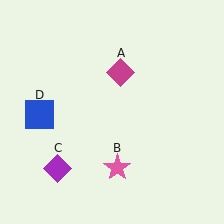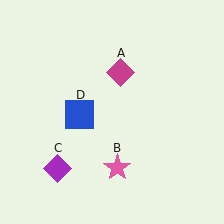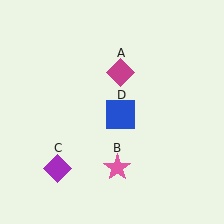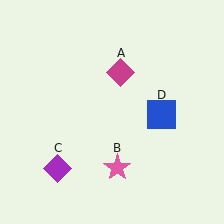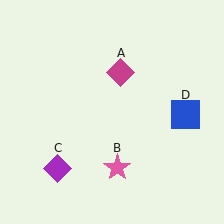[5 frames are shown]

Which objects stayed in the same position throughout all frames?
Magenta diamond (object A) and pink star (object B) and purple diamond (object C) remained stationary.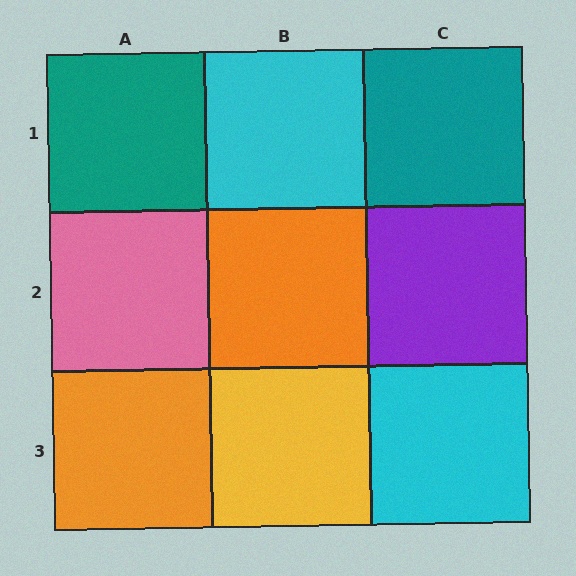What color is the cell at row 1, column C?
Teal.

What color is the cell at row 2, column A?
Pink.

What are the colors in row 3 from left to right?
Orange, yellow, cyan.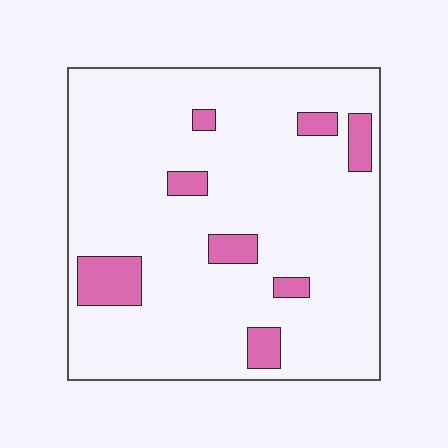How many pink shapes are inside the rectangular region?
8.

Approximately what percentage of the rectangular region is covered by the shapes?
Approximately 10%.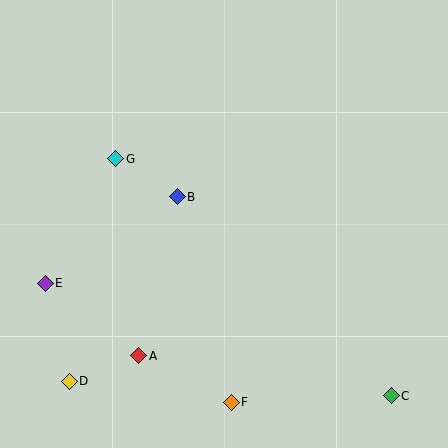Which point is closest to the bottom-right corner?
Point C is closest to the bottom-right corner.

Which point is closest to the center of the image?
Point B at (177, 197) is closest to the center.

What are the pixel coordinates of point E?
Point E is at (45, 283).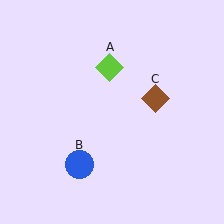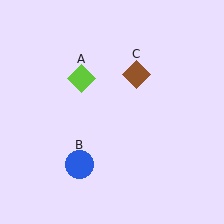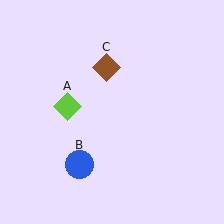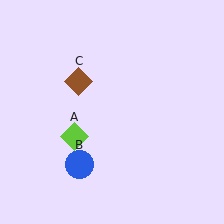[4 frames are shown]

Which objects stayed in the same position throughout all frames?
Blue circle (object B) remained stationary.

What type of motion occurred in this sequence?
The lime diamond (object A), brown diamond (object C) rotated counterclockwise around the center of the scene.